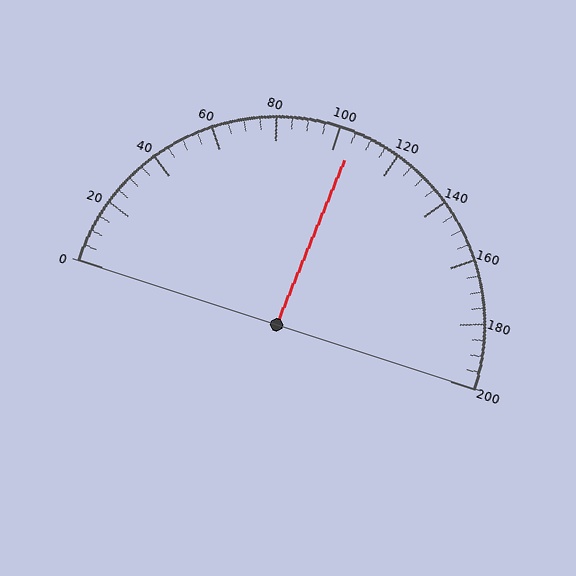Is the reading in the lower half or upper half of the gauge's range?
The reading is in the upper half of the range (0 to 200).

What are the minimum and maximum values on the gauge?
The gauge ranges from 0 to 200.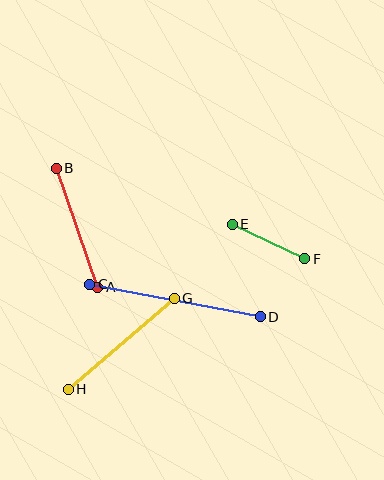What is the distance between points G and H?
The distance is approximately 140 pixels.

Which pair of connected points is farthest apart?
Points C and D are farthest apart.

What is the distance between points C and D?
The distance is approximately 174 pixels.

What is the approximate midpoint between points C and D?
The midpoint is at approximately (175, 300) pixels.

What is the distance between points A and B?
The distance is approximately 126 pixels.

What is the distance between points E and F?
The distance is approximately 80 pixels.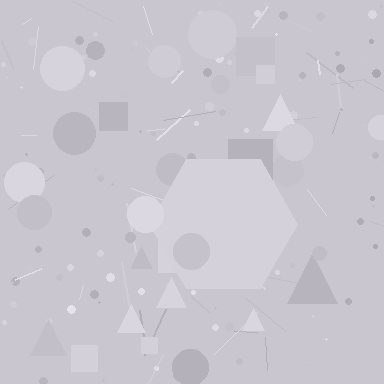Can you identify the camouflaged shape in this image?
The camouflaged shape is a hexagon.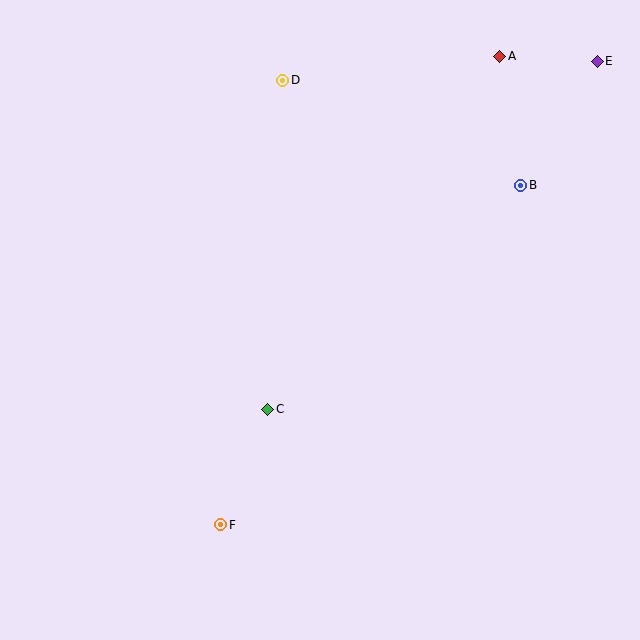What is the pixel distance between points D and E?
The distance between D and E is 315 pixels.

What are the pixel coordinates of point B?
Point B is at (521, 185).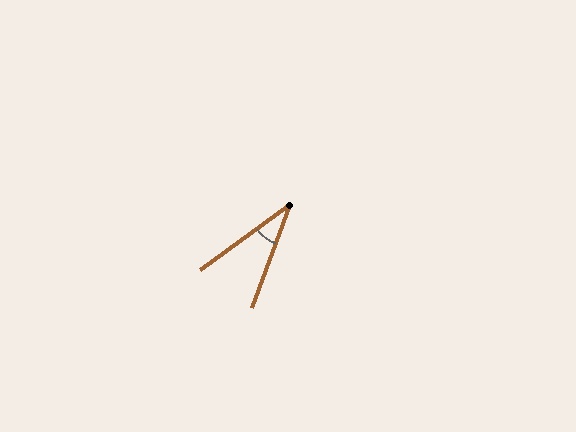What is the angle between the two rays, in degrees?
Approximately 33 degrees.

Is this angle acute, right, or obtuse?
It is acute.